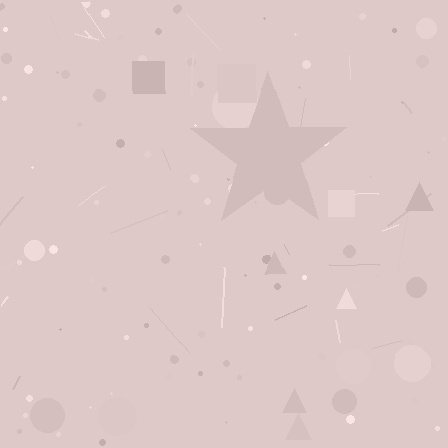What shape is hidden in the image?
A star is hidden in the image.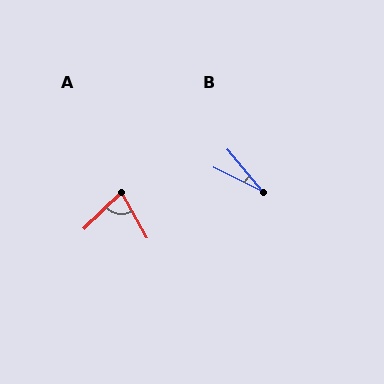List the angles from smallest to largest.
B (24°), A (74°).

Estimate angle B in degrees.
Approximately 24 degrees.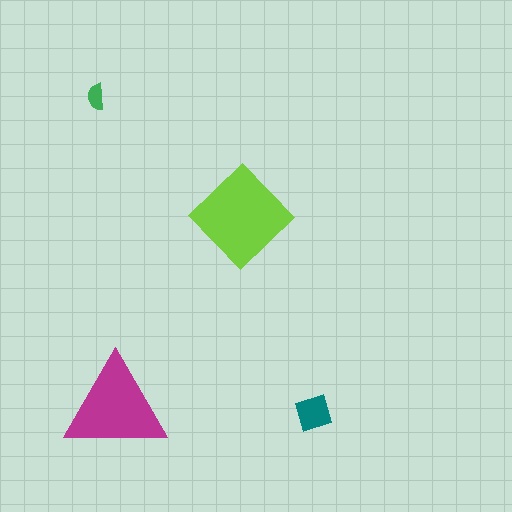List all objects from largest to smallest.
The lime diamond, the magenta triangle, the teal diamond, the green semicircle.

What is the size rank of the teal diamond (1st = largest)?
3rd.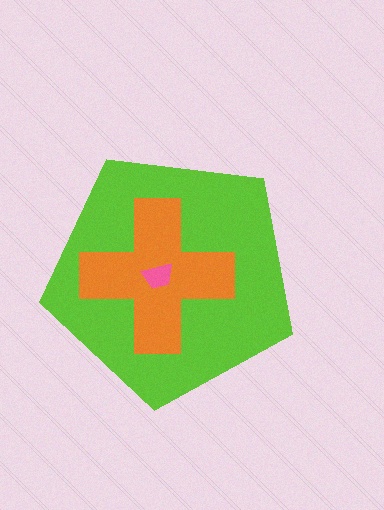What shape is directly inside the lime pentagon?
The orange cross.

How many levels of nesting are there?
3.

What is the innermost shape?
The pink trapezoid.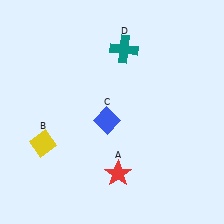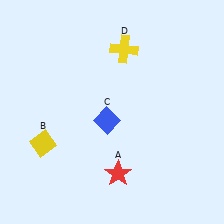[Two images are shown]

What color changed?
The cross (D) changed from teal in Image 1 to yellow in Image 2.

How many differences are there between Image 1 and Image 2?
There is 1 difference between the two images.